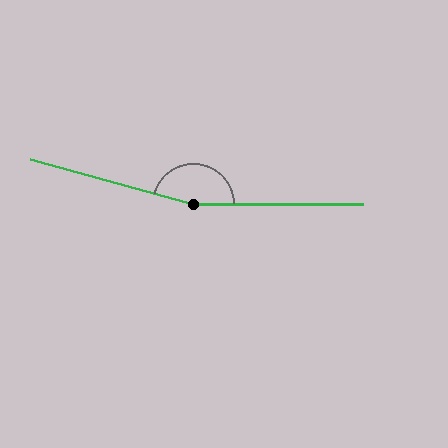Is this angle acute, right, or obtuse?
It is obtuse.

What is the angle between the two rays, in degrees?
Approximately 165 degrees.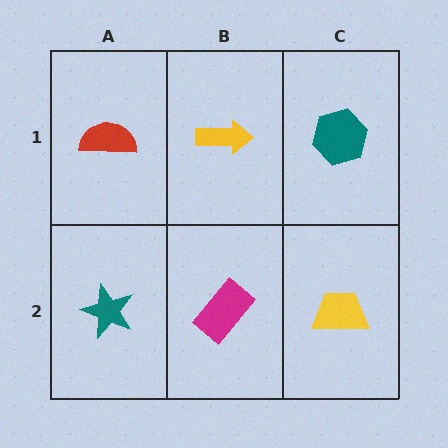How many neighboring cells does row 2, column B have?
3.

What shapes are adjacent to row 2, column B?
A yellow arrow (row 1, column B), a teal star (row 2, column A), a yellow trapezoid (row 2, column C).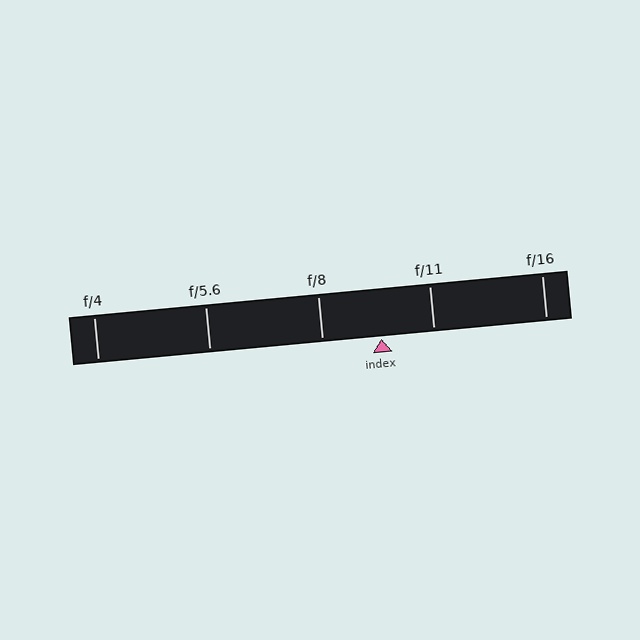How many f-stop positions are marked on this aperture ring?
There are 5 f-stop positions marked.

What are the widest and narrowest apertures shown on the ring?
The widest aperture shown is f/4 and the narrowest is f/16.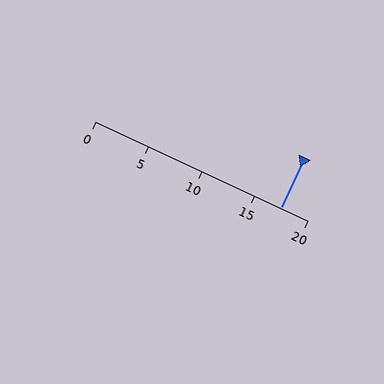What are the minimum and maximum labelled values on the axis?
The axis runs from 0 to 20.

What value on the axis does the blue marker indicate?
The marker indicates approximately 17.5.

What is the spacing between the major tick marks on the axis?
The major ticks are spaced 5 apart.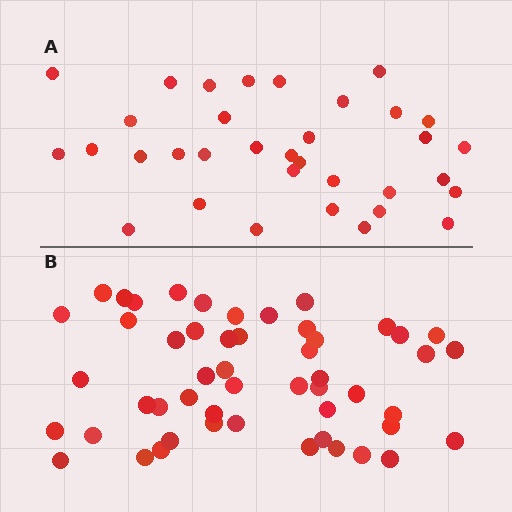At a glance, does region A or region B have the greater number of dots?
Region B (the bottom region) has more dots.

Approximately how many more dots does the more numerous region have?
Region B has approximately 15 more dots than region A.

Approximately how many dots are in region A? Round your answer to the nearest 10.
About 30 dots. (The exact count is 34, which rounds to 30.)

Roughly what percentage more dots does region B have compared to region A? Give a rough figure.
About 50% more.